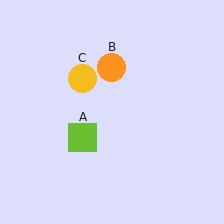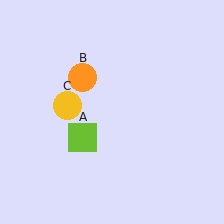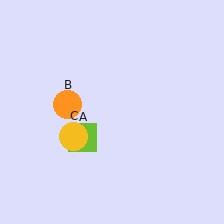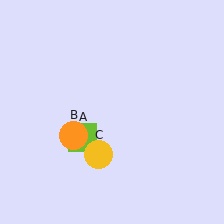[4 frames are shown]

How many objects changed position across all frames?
2 objects changed position: orange circle (object B), yellow circle (object C).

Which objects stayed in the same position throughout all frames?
Lime square (object A) remained stationary.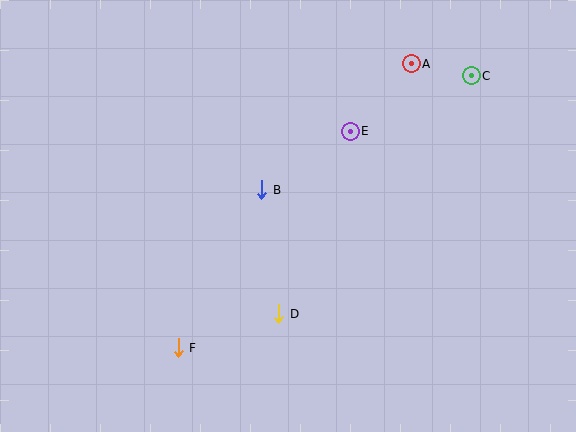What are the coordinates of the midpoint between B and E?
The midpoint between B and E is at (306, 160).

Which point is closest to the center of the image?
Point B at (262, 190) is closest to the center.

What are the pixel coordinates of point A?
Point A is at (411, 64).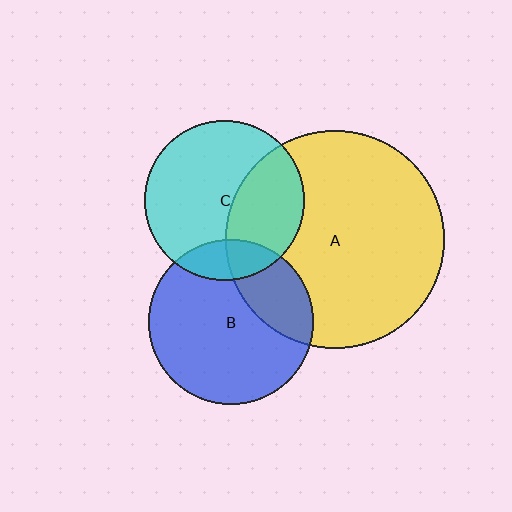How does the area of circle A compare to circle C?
Approximately 1.9 times.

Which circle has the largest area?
Circle A (yellow).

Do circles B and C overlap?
Yes.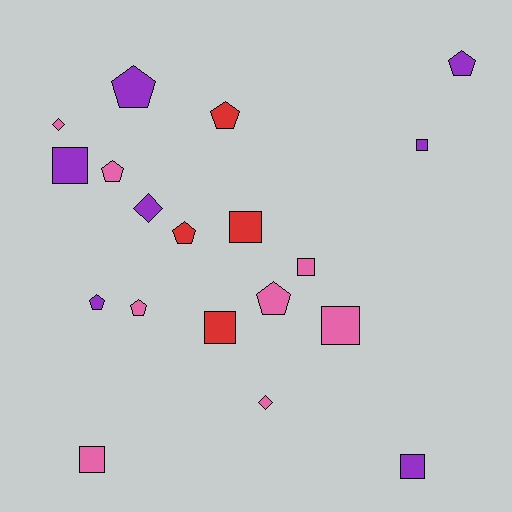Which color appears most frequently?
Pink, with 8 objects.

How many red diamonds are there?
There are no red diamonds.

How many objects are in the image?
There are 19 objects.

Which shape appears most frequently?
Square, with 8 objects.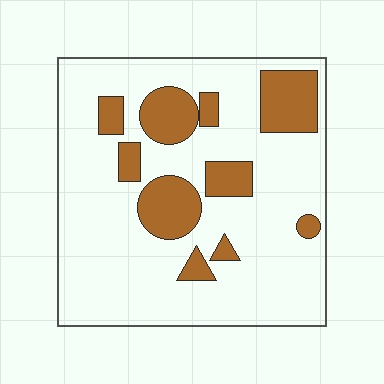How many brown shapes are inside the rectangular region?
10.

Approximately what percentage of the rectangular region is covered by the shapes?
Approximately 20%.